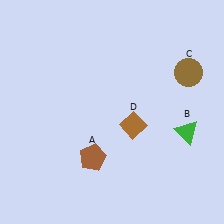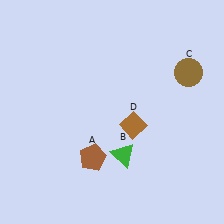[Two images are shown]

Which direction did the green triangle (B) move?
The green triangle (B) moved left.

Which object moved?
The green triangle (B) moved left.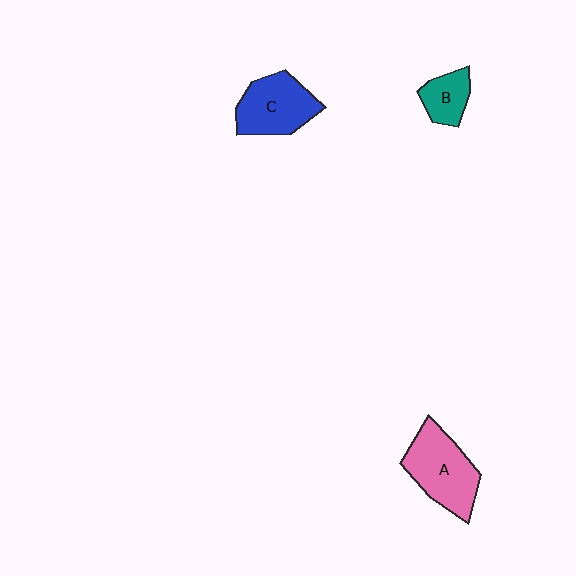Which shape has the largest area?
Shape A (pink).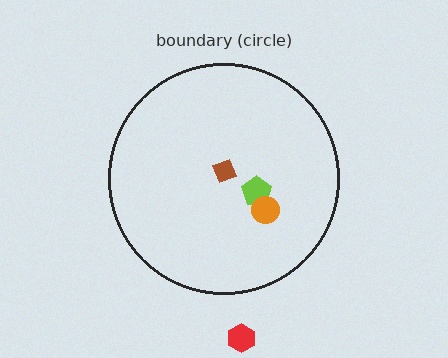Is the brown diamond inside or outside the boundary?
Inside.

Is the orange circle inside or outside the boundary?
Inside.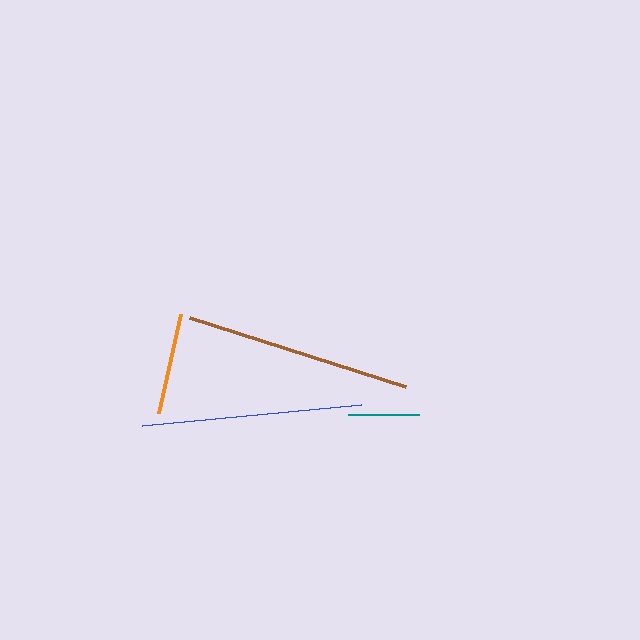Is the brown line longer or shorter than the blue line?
The brown line is longer than the blue line.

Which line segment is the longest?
The brown line is the longest at approximately 227 pixels.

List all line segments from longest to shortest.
From longest to shortest: brown, blue, orange, teal.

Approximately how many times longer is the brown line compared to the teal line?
The brown line is approximately 3.2 times the length of the teal line.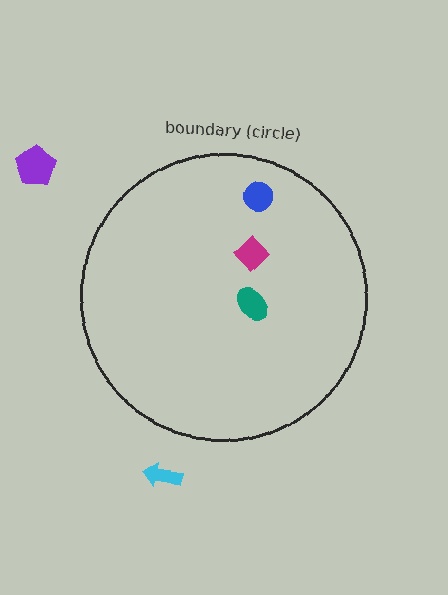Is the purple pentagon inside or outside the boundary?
Outside.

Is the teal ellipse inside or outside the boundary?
Inside.